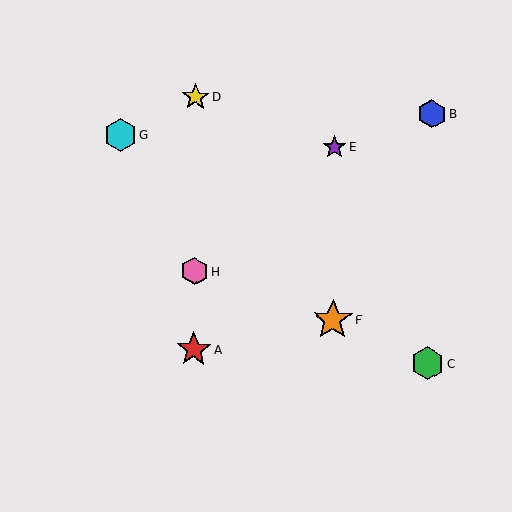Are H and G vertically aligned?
No, H is at x≈195 and G is at x≈120.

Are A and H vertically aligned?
Yes, both are at x≈194.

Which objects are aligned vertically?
Objects A, D, H are aligned vertically.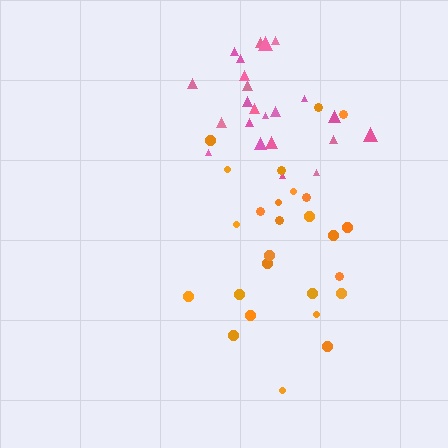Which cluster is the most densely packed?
Pink.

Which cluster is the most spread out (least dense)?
Orange.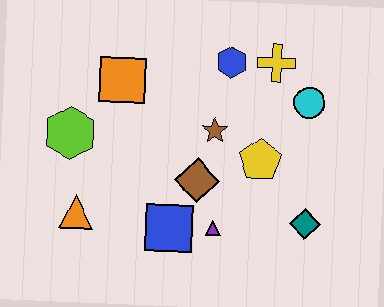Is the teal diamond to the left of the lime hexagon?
No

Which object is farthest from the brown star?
The orange triangle is farthest from the brown star.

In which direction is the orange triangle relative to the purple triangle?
The orange triangle is to the left of the purple triangle.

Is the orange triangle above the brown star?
No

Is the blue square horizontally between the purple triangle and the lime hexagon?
Yes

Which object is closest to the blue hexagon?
The yellow cross is closest to the blue hexagon.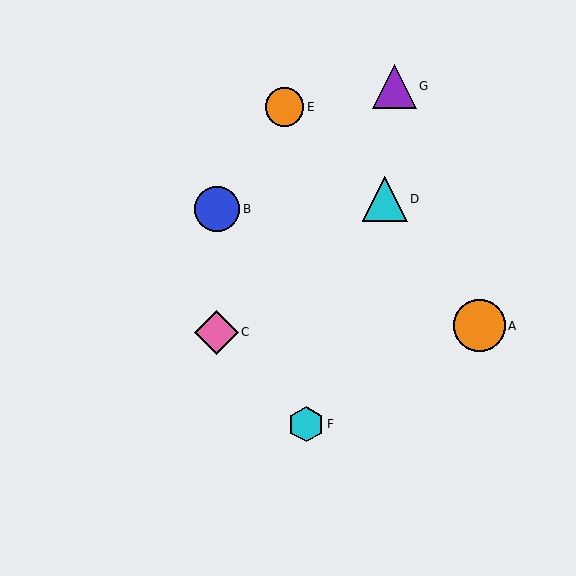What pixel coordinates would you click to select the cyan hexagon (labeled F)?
Click at (306, 424) to select the cyan hexagon F.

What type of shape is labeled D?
Shape D is a cyan triangle.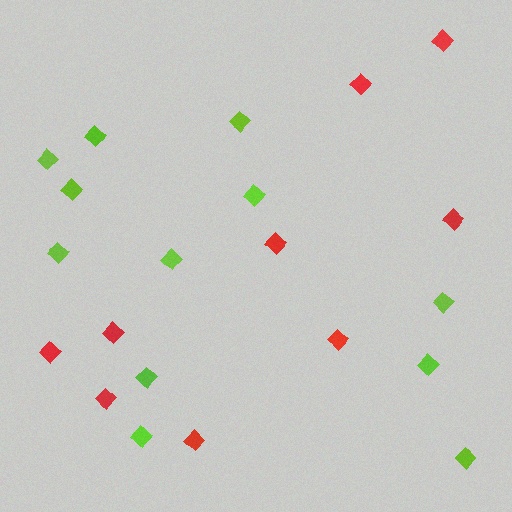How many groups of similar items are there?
There are 2 groups: one group of lime diamonds (12) and one group of red diamonds (9).